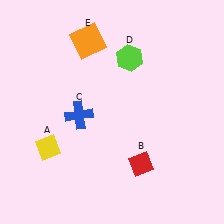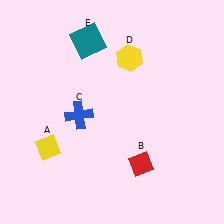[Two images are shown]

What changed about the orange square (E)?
In Image 1, E is orange. In Image 2, it changed to teal.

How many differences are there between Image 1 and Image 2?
There are 2 differences between the two images.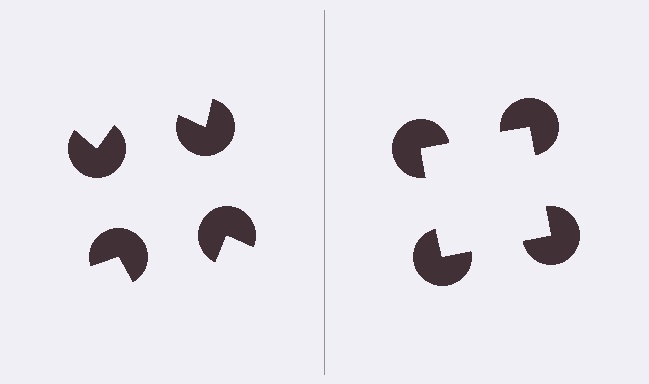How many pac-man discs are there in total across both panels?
8 — 4 on each side.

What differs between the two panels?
The pac-man discs are positioned identically on both sides; only the wedge orientations differ. On the right they align to a square; on the left they are misaligned.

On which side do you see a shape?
An illusory square appears on the right side. On the left side the wedge cuts are rotated, so no coherent shape forms.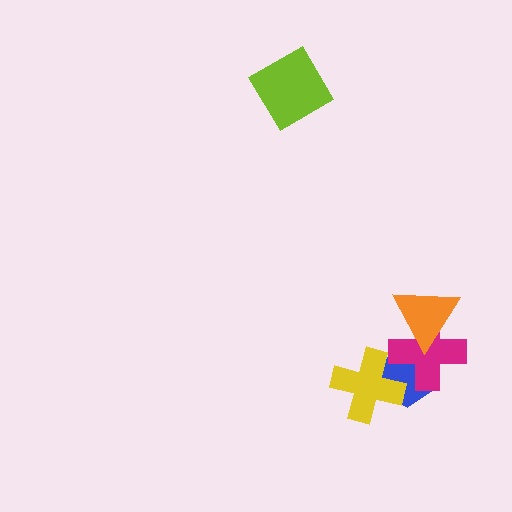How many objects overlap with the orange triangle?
1 object overlaps with the orange triangle.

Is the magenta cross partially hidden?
Yes, it is partially covered by another shape.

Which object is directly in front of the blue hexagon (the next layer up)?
The yellow cross is directly in front of the blue hexagon.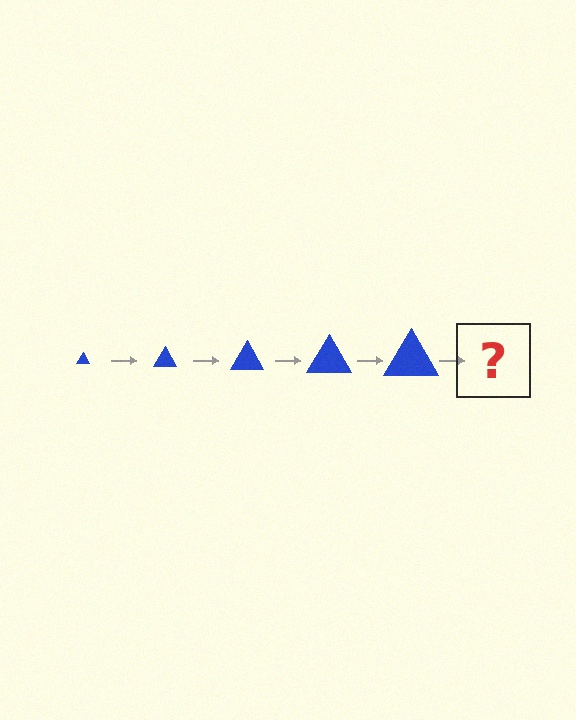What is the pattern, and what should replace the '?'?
The pattern is that the triangle gets progressively larger each step. The '?' should be a blue triangle, larger than the previous one.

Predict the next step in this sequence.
The next step is a blue triangle, larger than the previous one.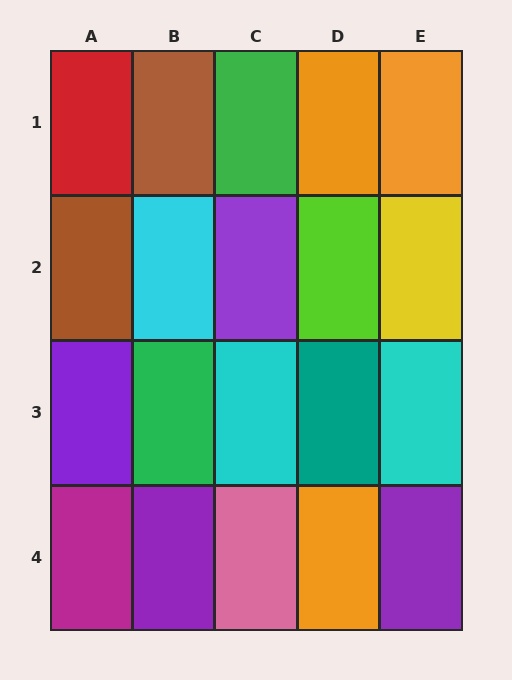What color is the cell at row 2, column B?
Cyan.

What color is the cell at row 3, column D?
Teal.